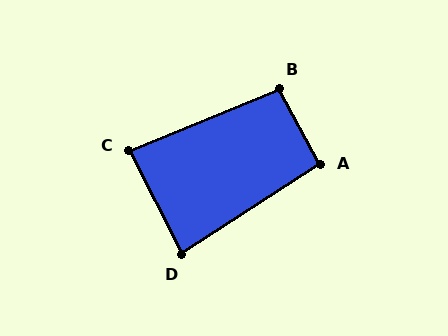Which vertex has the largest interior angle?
B, at approximately 96 degrees.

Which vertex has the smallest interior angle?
D, at approximately 84 degrees.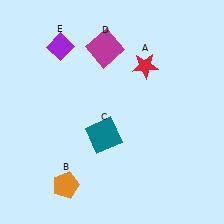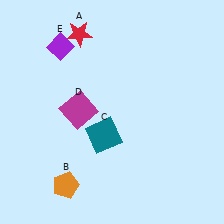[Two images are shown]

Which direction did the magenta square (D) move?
The magenta square (D) moved down.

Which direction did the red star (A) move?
The red star (A) moved left.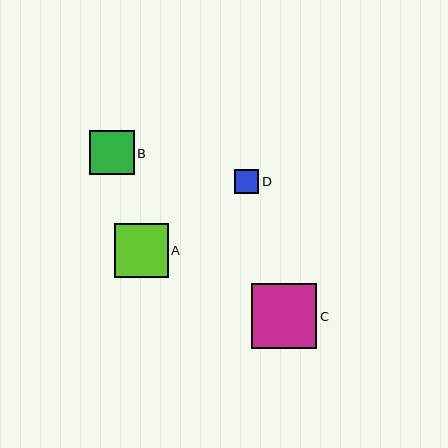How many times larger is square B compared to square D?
Square B is approximately 1.8 times the size of square D.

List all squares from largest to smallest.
From largest to smallest: C, A, B, D.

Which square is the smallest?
Square D is the smallest with a size of approximately 24 pixels.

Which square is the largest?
Square C is the largest with a size of approximately 65 pixels.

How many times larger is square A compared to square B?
Square A is approximately 1.2 times the size of square B.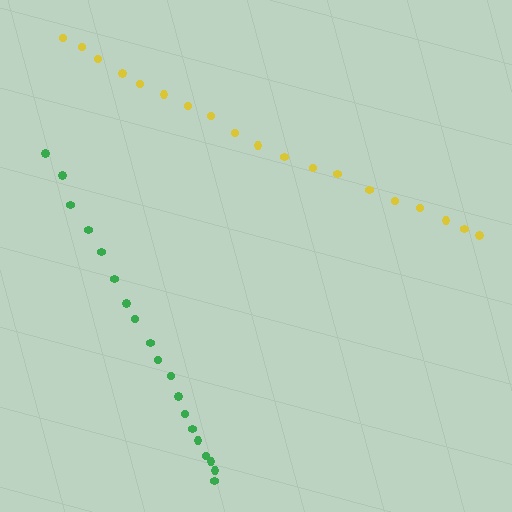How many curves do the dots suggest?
There are 2 distinct paths.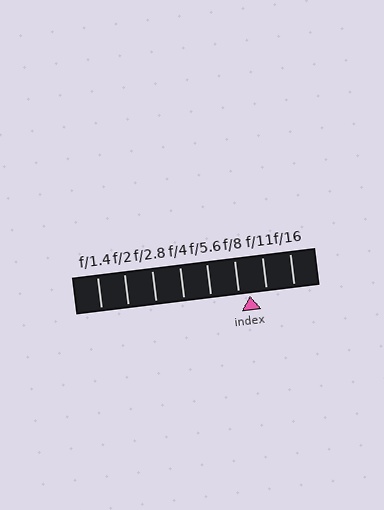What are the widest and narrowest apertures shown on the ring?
The widest aperture shown is f/1.4 and the narrowest is f/16.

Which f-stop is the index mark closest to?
The index mark is closest to f/8.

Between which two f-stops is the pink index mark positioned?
The index mark is between f/8 and f/11.